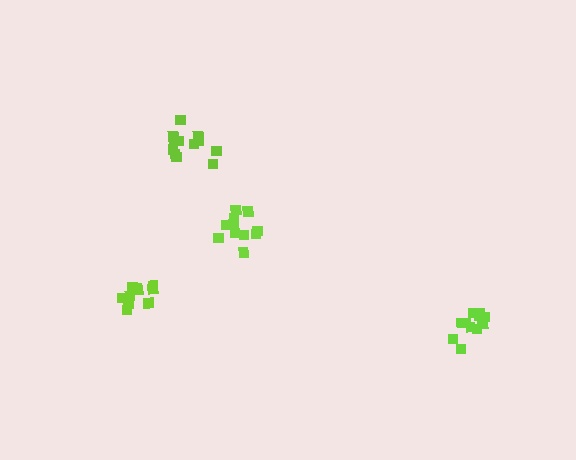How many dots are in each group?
Group 1: 10 dots, Group 2: 11 dots, Group 3: 13 dots, Group 4: 12 dots (46 total).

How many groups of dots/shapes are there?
There are 4 groups.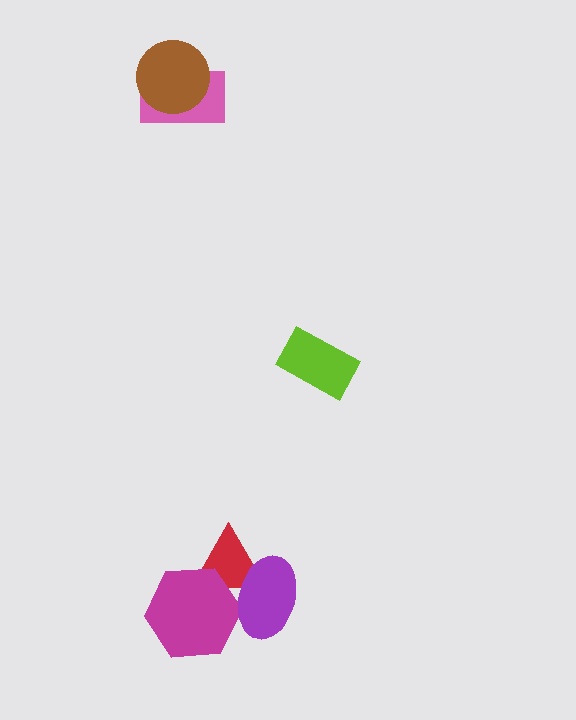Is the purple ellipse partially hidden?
No, no other shape covers it.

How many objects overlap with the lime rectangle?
0 objects overlap with the lime rectangle.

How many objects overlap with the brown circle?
1 object overlaps with the brown circle.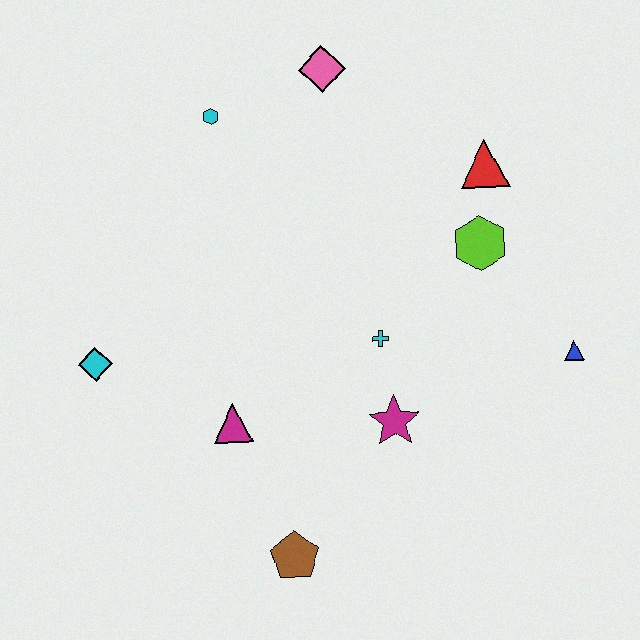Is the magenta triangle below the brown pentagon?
No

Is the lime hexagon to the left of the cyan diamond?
No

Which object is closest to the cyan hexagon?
The pink diamond is closest to the cyan hexagon.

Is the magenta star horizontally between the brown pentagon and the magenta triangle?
No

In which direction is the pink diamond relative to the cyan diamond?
The pink diamond is above the cyan diamond.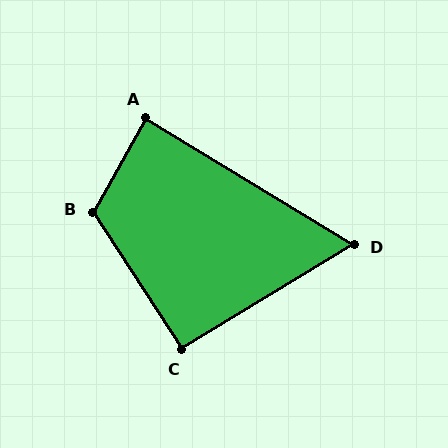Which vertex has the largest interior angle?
B, at approximately 118 degrees.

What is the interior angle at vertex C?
Approximately 92 degrees (approximately right).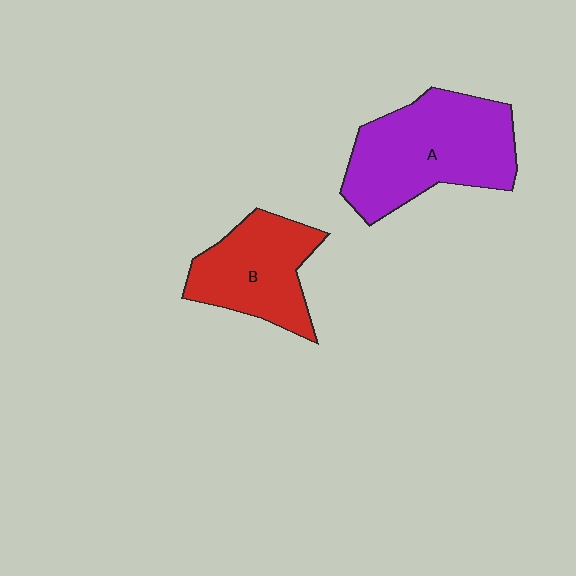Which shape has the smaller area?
Shape B (red).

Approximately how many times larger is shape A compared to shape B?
Approximately 1.4 times.